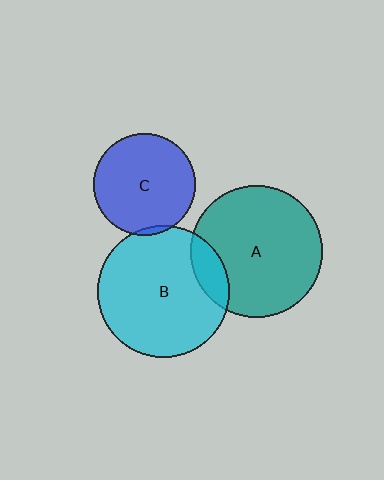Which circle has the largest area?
Circle A (teal).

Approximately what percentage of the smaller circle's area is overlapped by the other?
Approximately 5%.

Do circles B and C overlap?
Yes.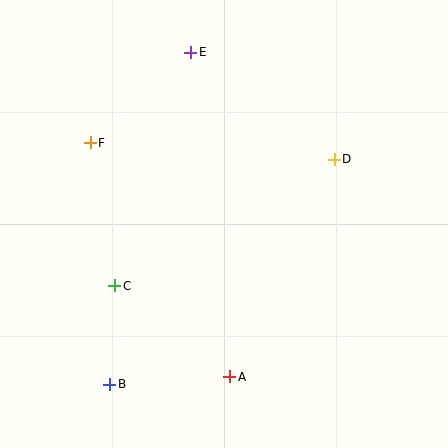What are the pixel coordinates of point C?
Point C is at (115, 286).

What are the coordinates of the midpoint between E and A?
The midpoint between E and A is at (210, 214).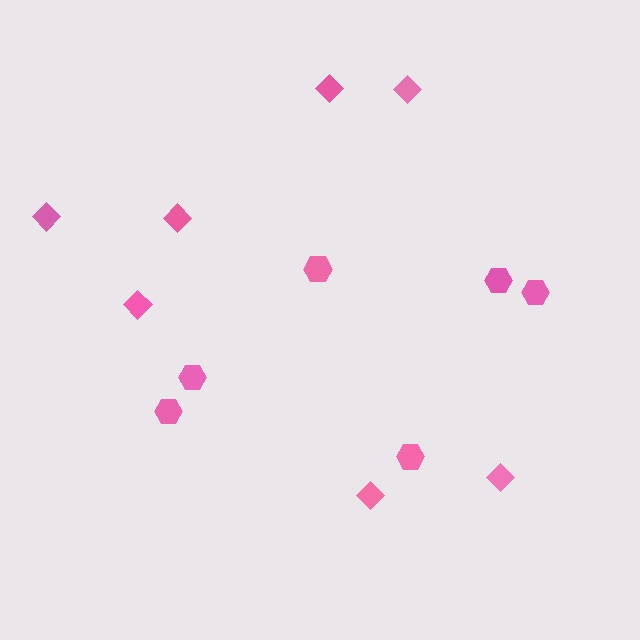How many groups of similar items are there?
There are 2 groups: one group of hexagons (6) and one group of diamonds (7).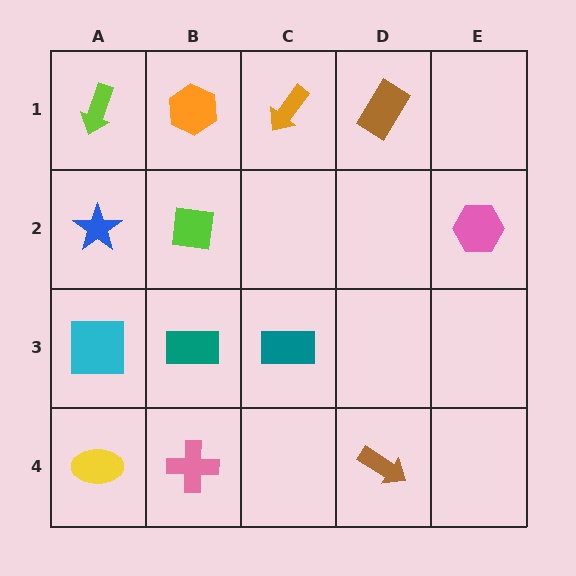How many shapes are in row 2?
3 shapes.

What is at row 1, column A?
A lime arrow.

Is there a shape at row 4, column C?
No, that cell is empty.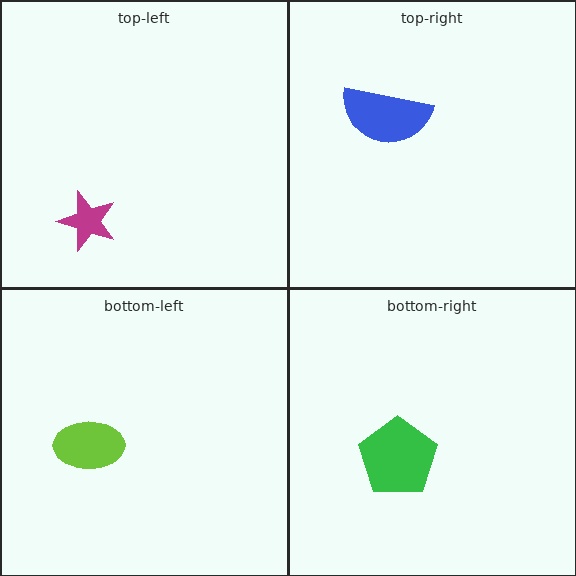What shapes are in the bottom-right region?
The green pentagon.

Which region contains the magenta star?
The top-left region.